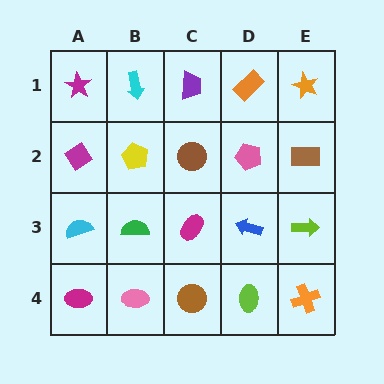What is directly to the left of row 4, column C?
A pink ellipse.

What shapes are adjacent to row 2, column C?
A purple trapezoid (row 1, column C), a magenta ellipse (row 3, column C), a yellow pentagon (row 2, column B), a pink pentagon (row 2, column D).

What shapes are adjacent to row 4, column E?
A lime arrow (row 3, column E), a lime ellipse (row 4, column D).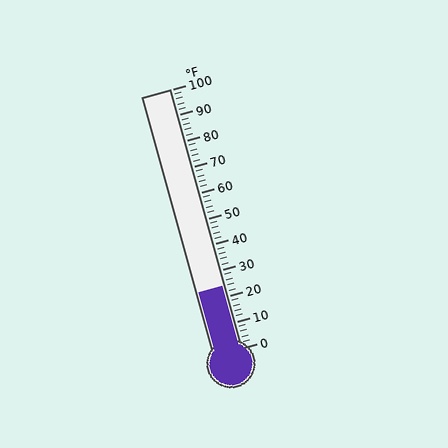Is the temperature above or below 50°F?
The temperature is below 50°F.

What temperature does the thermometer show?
The thermometer shows approximately 24°F.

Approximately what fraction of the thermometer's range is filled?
The thermometer is filled to approximately 25% of its range.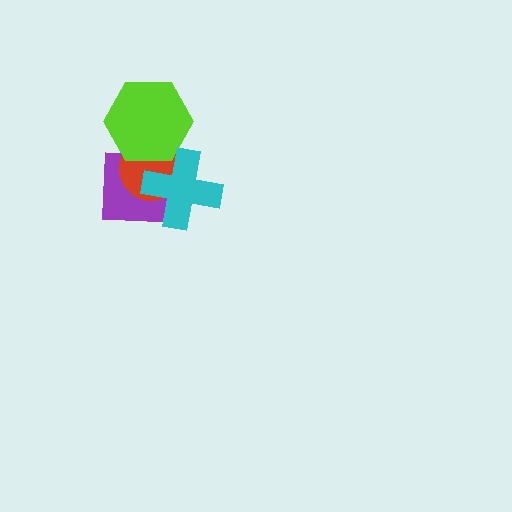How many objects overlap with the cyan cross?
3 objects overlap with the cyan cross.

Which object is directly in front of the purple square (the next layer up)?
The red circle is directly in front of the purple square.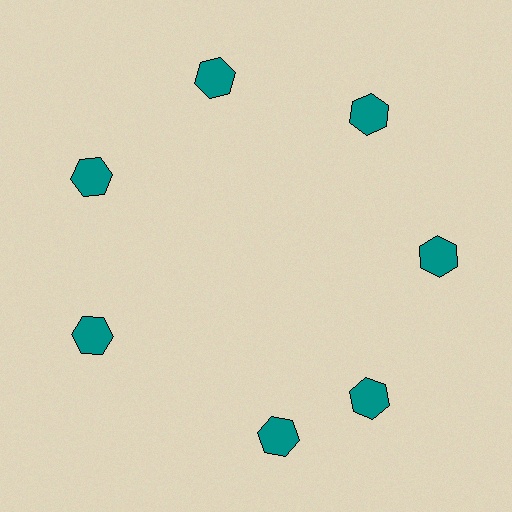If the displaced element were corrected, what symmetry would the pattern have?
It would have 7-fold rotational symmetry — the pattern would map onto itself every 51 degrees.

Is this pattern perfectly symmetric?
No. The 7 teal hexagons are arranged in a ring, but one element near the 6 o'clock position is rotated out of alignment along the ring, breaking the 7-fold rotational symmetry.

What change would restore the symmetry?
The symmetry would be restored by rotating it back into even spacing with its neighbors so that all 7 hexagons sit at equal angles and equal distance from the center.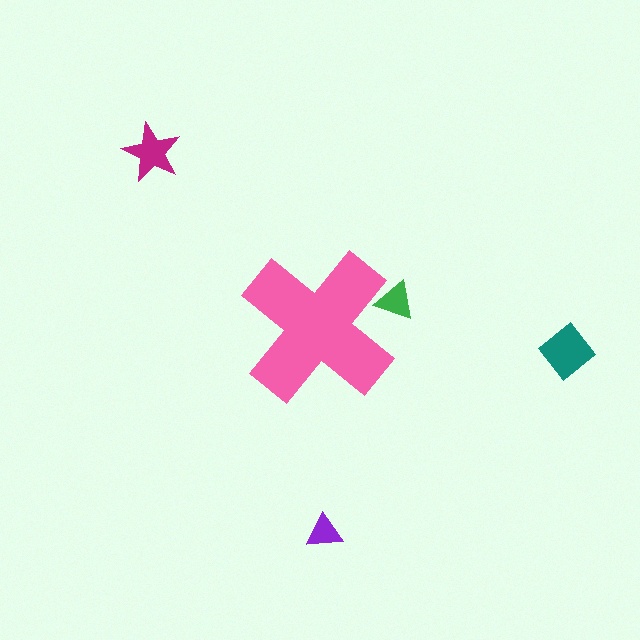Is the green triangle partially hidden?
Yes, the green triangle is partially hidden behind the pink cross.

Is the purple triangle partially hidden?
No, the purple triangle is fully visible.